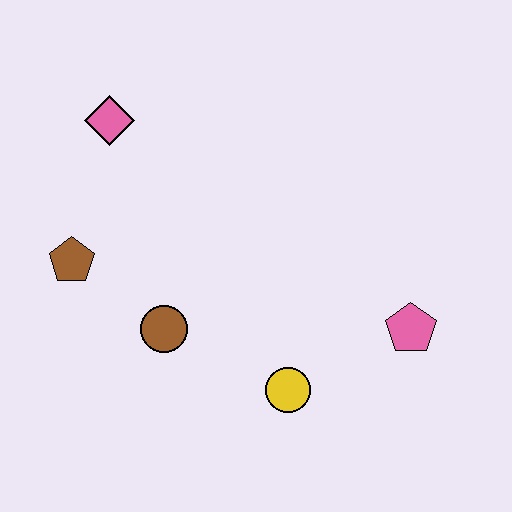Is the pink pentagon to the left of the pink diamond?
No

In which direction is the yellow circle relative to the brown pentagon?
The yellow circle is to the right of the brown pentagon.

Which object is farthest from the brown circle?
The pink pentagon is farthest from the brown circle.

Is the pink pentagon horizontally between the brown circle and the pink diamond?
No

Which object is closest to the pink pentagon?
The yellow circle is closest to the pink pentagon.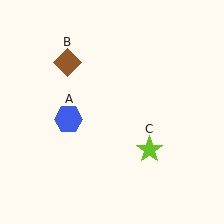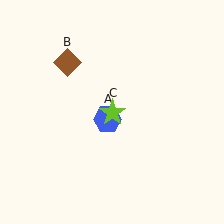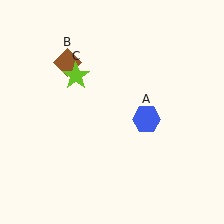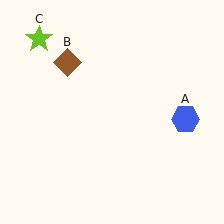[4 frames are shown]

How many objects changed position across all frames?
2 objects changed position: blue hexagon (object A), lime star (object C).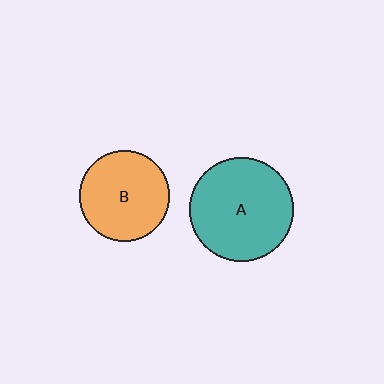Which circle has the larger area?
Circle A (teal).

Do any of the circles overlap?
No, none of the circles overlap.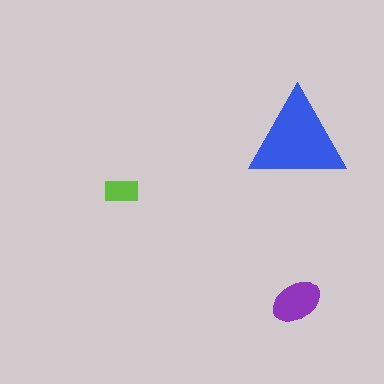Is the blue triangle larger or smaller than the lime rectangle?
Larger.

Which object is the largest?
The blue triangle.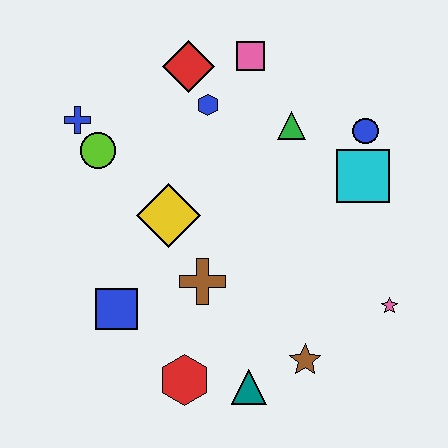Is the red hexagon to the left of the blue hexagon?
Yes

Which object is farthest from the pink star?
The blue cross is farthest from the pink star.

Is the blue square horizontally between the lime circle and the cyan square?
Yes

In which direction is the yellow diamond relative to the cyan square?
The yellow diamond is to the left of the cyan square.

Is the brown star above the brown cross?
No